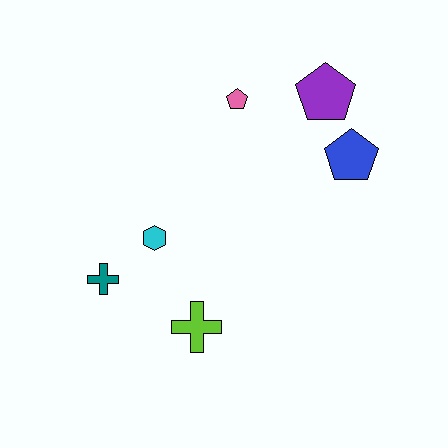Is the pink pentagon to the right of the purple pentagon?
No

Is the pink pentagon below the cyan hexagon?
No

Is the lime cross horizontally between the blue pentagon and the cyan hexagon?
Yes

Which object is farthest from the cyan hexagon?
The purple pentagon is farthest from the cyan hexagon.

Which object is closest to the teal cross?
The cyan hexagon is closest to the teal cross.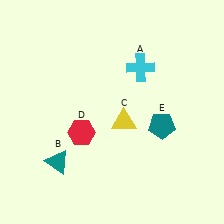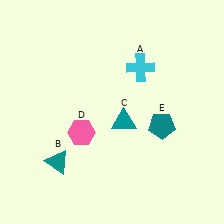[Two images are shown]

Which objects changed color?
C changed from yellow to teal. D changed from red to pink.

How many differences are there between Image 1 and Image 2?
There are 2 differences between the two images.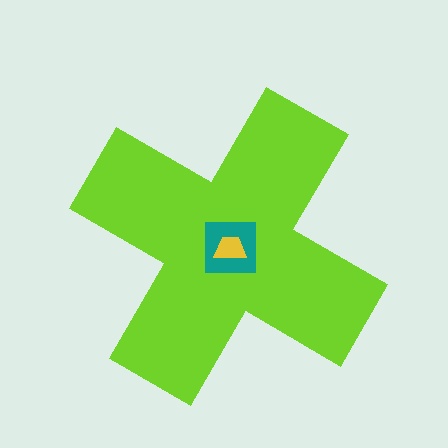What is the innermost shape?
The yellow trapezoid.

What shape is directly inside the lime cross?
The teal square.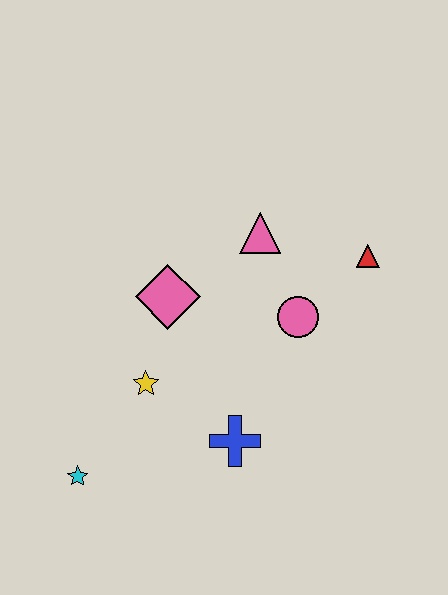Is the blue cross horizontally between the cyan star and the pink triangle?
Yes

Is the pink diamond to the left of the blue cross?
Yes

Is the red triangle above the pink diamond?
Yes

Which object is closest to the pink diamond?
The yellow star is closest to the pink diamond.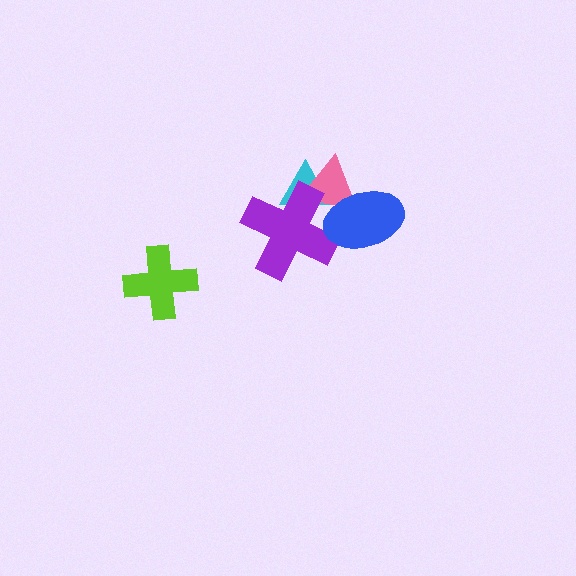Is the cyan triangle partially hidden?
Yes, it is partially covered by another shape.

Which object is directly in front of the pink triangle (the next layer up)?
The purple cross is directly in front of the pink triangle.